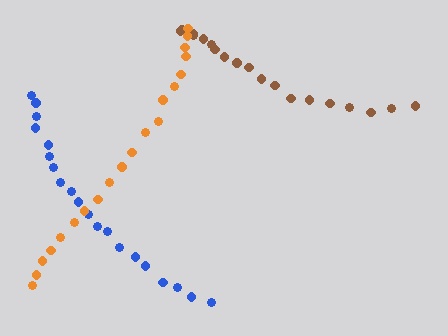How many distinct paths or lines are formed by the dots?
There are 3 distinct paths.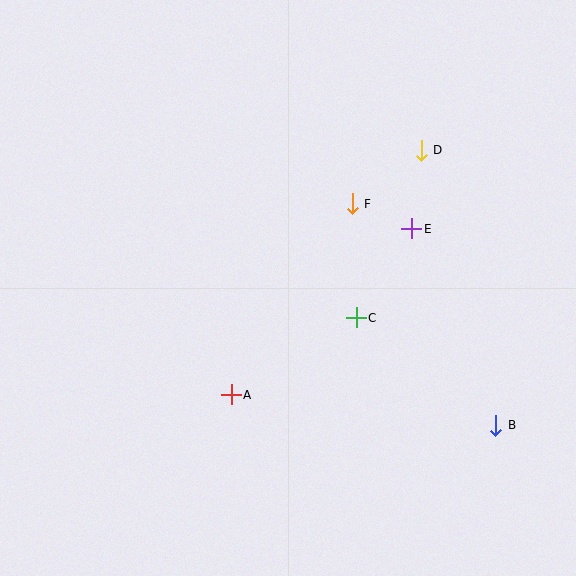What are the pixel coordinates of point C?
Point C is at (356, 318).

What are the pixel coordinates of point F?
Point F is at (352, 204).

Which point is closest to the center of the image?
Point C at (356, 318) is closest to the center.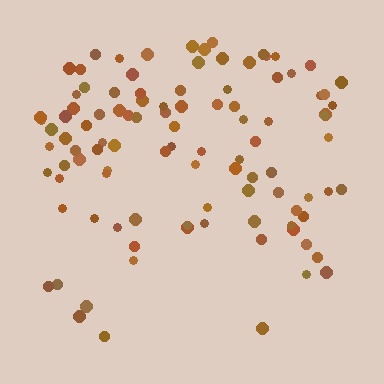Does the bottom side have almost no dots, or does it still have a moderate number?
Still a moderate number, just noticeably fewer than the top.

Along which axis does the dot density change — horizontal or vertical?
Vertical.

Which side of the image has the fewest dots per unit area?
The bottom.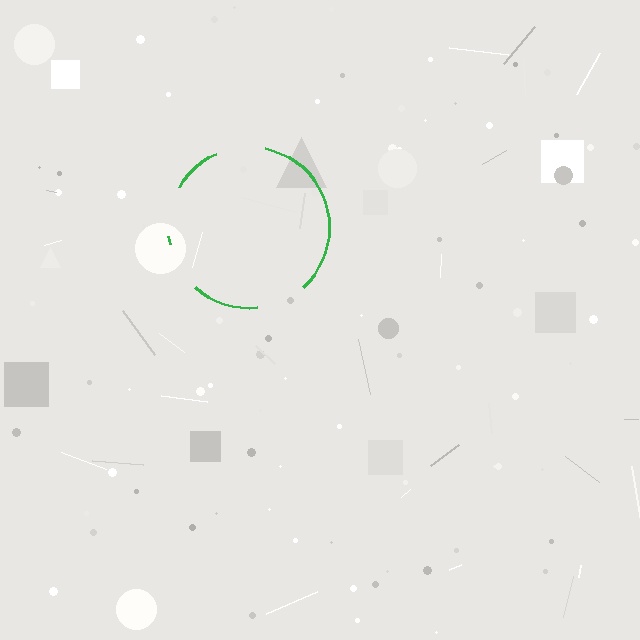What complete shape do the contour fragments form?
The contour fragments form a circle.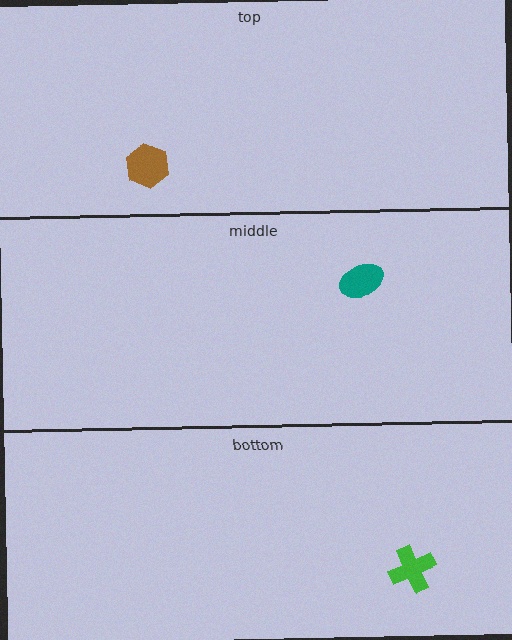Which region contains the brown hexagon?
The top region.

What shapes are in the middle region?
The teal ellipse.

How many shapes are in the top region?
1.